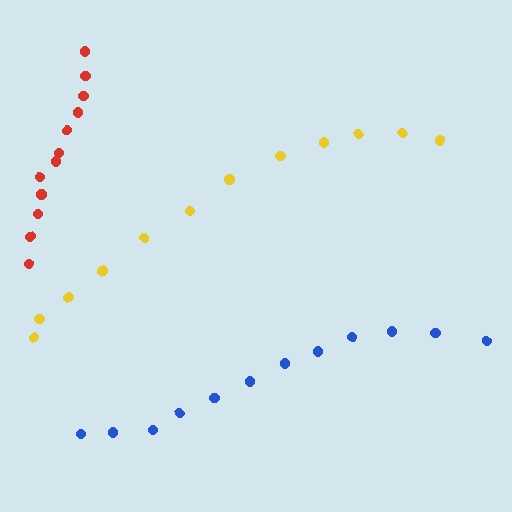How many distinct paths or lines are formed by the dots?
There are 3 distinct paths.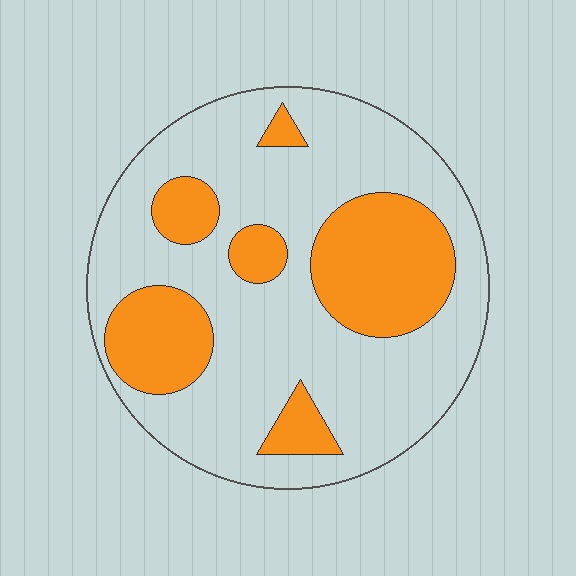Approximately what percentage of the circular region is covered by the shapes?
Approximately 30%.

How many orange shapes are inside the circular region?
6.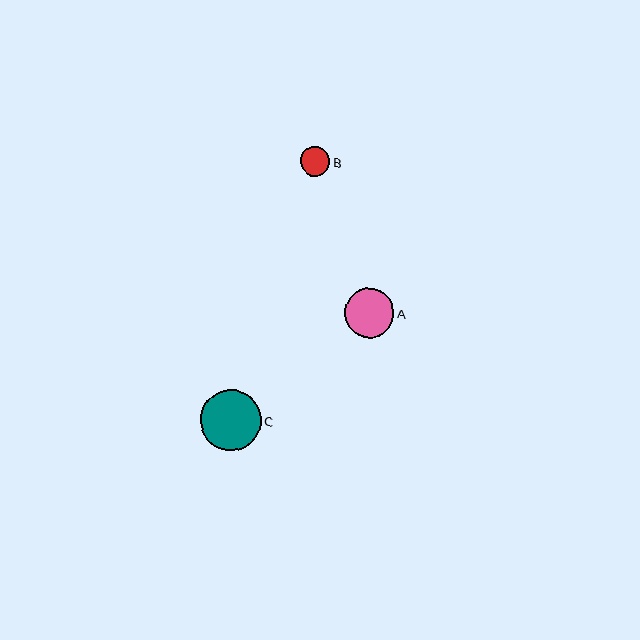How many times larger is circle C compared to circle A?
Circle C is approximately 1.2 times the size of circle A.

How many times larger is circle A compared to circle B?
Circle A is approximately 1.7 times the size of circle B.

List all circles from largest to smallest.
From largest to smallest: C, A, B.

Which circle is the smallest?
Circle B is the smallest with a size of approximately 30 pixels.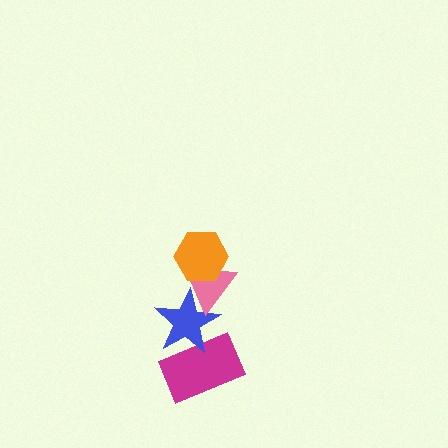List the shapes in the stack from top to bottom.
From top to bottom: the orange hexagon, the pink triangle, the blue star, the magenta rectangle.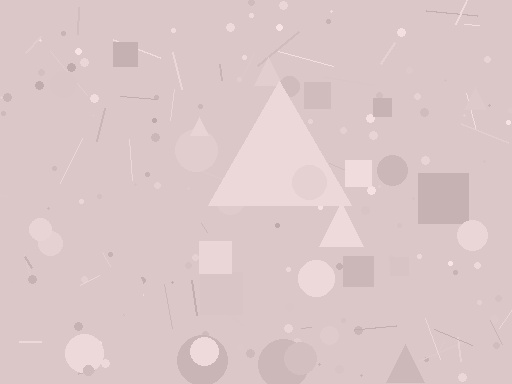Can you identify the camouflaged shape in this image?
The camouflaged shape is a triangle.